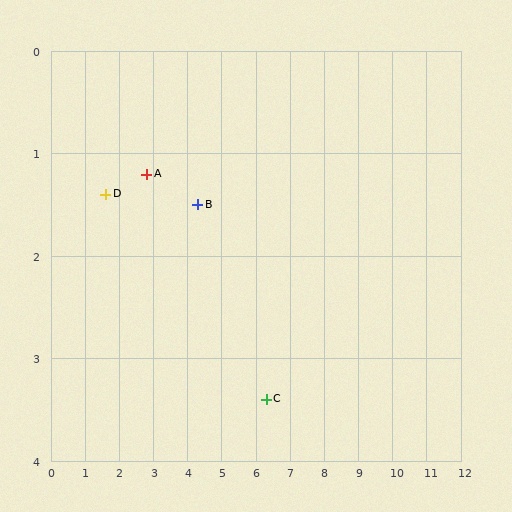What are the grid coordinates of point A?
Point A is at approximately (2.8, 1.2).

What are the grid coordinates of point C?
Point C is at approximately (6.3, 3.4).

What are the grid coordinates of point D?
Point D is at approximately (1.6, 1.4).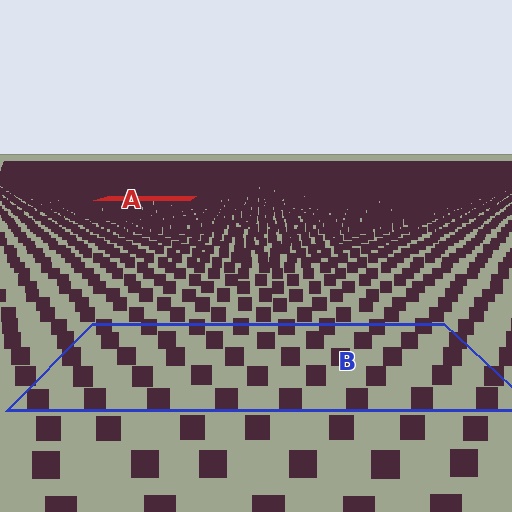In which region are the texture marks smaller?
The texture marks are smaller in region A, because it is farther away.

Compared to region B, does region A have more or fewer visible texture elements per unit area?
Region A has more texture elements per unit area — they are packed more densely because it is farther away.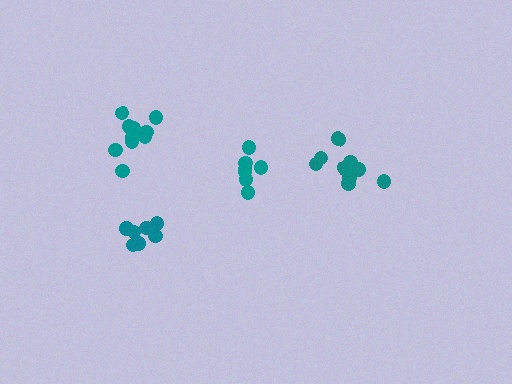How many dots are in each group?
Group 1: 7 dots, Group 2: 10 dots, Group 3: 10 dots, Group 4: 7 dots (34 total).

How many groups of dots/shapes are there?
There are 4 groups.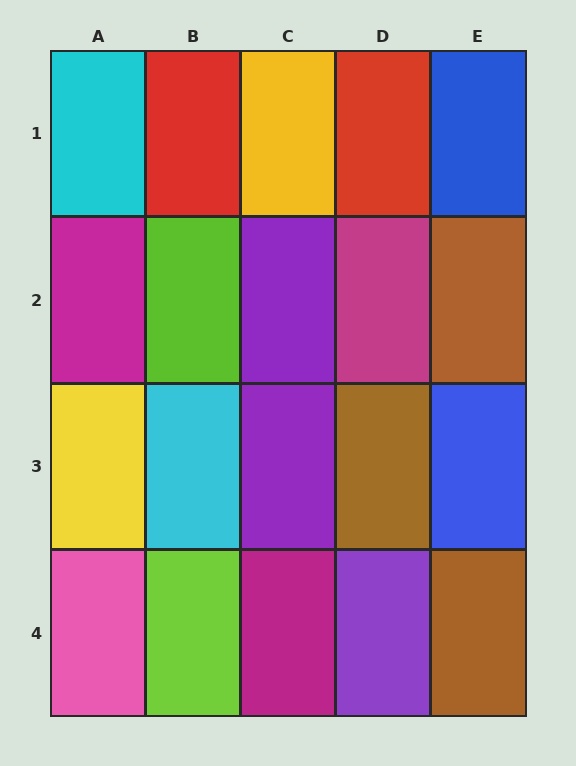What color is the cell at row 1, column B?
Red.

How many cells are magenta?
3 cells are magenta.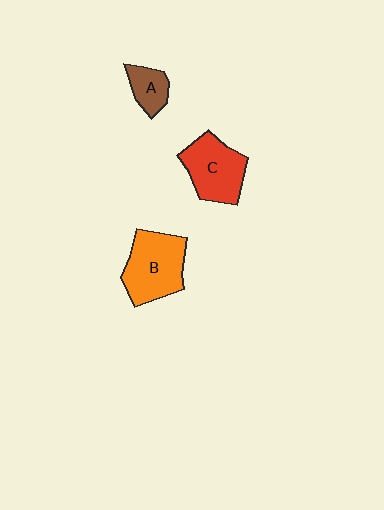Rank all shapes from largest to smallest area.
From largest to smallest: B (orange), C (red), A (brown).